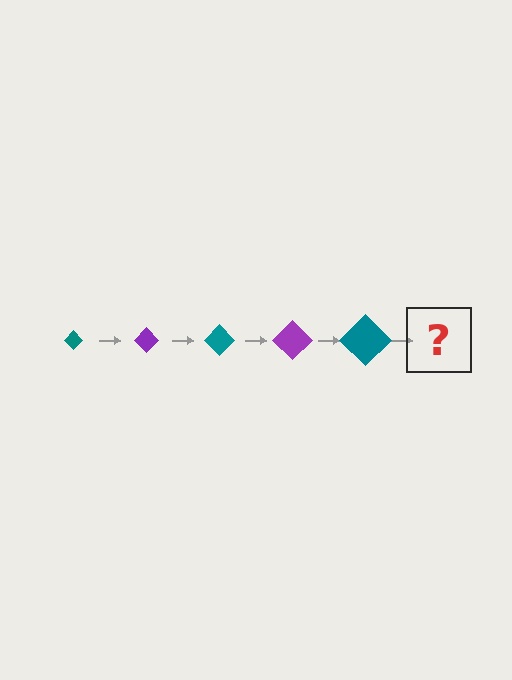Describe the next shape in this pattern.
It should be a purple diamond, larger than the previous one.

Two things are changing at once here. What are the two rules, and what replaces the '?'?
The two rules are that the diamond grows larger each step and the color cycles through teal and purple. The '?' should be a purple diamond, larger than the previous one.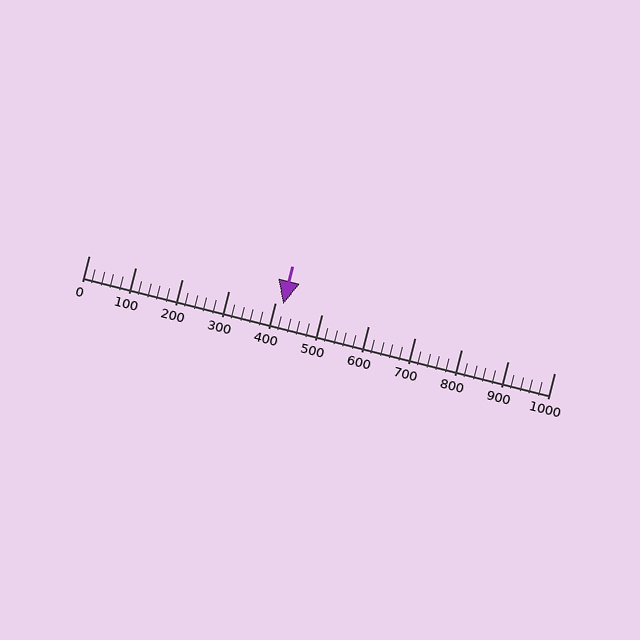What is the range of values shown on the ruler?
The ruler shows values from 0 to 1000.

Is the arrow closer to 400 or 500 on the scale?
The arrow is closer to 400.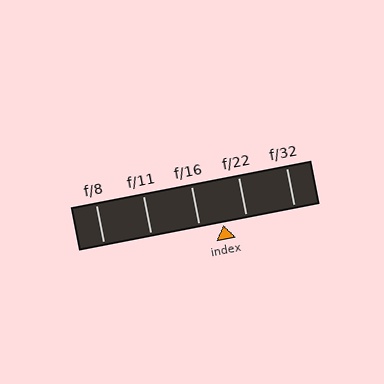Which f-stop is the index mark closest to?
The index mark is closest to f/22.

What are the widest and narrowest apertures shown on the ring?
The widest aperture shown is f/8 and the narrowest is f/32.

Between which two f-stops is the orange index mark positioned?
The index mark is between f/16 and f/22.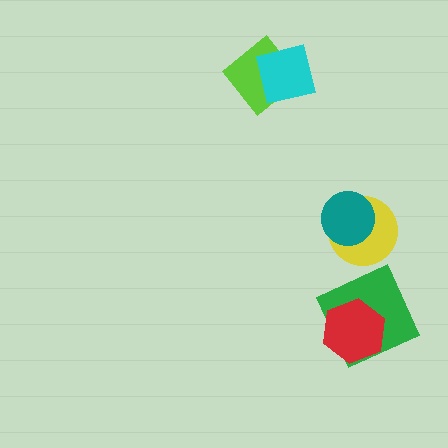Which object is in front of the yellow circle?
The teal circle is in front of the yellow circle.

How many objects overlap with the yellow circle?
1 object overlaps with the yellow circle.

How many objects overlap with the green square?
1 object overlaps with the green square.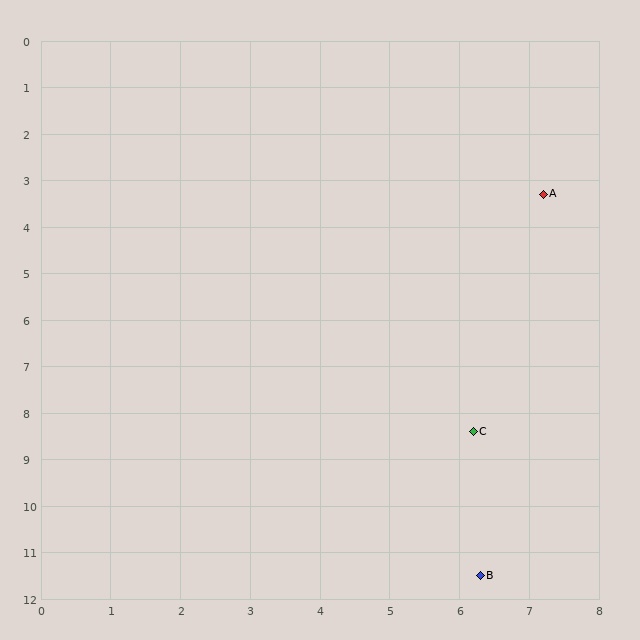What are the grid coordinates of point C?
Point C is at approximately (6.2, 8.4).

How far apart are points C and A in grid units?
Points C and A are about 5.2 grid units apart.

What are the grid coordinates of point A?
Point A is at approximately (7.2, 3.3).